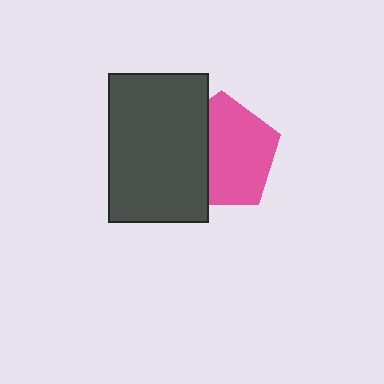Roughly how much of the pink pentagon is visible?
About half of it is visible (roughly 64%).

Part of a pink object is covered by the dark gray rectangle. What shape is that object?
It is a pentagon.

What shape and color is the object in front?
The object in front is a dark gray rectangle.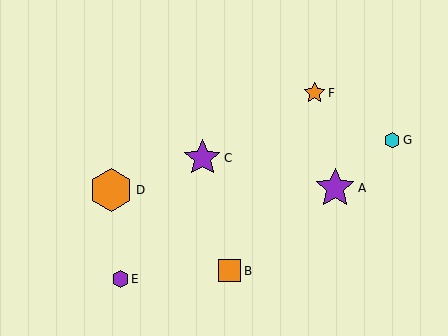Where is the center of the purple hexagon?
The center of the purple hexagon is at (120, 279).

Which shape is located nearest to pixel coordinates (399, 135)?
The cyan hexagon (labeled G) at (392, 140) is nearest to that location.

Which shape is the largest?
The orange hexagon (labeled D) is the largest.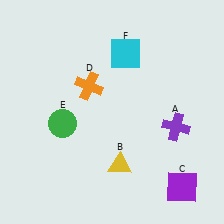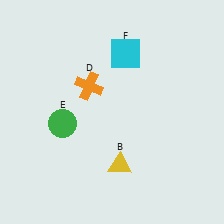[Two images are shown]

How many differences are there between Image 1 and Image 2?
There are 2 differences between the two images.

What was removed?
The purple square (C), the purple cross (A) were removed in Image 2.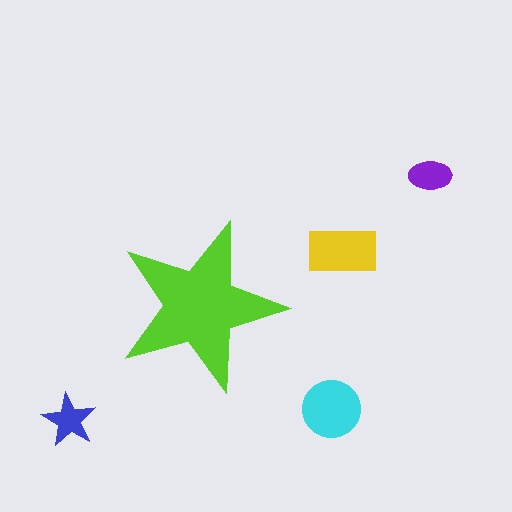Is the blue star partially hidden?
No, the blue star is fully visible.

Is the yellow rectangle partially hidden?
No, the yellow rectangle is fully visible.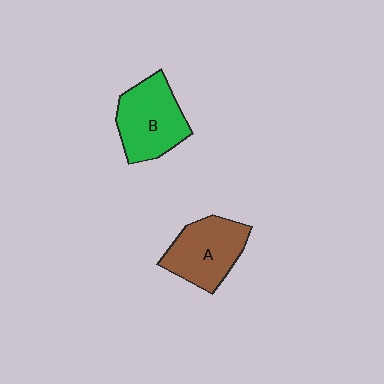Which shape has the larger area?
Shape B (green).